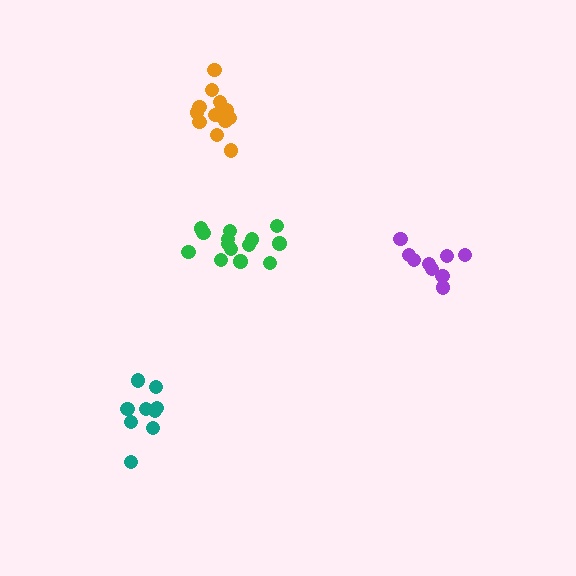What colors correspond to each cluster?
The clusters are colored: green, orange, teal, purple.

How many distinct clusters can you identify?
There are 4 distinct clusters.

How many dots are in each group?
Group 1: 14 dots, Group 2: 14 dots, Group 3: 9 dots, Group 4: 9 dots (46 total).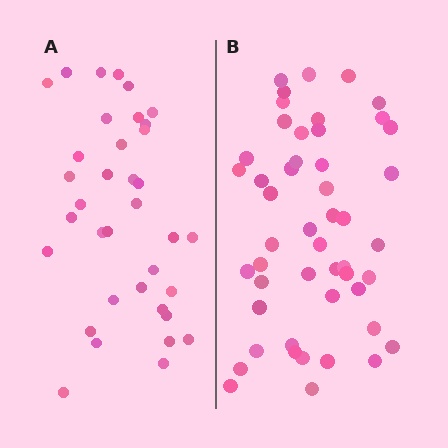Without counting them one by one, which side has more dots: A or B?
Region B (the right region) has more dots.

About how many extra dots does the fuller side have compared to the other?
Region B has approximately 15 more dots than region A.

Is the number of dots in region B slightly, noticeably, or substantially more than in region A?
Region B has noticeably more, but not dramatically so. The ratio is roughly 1.4 to 1.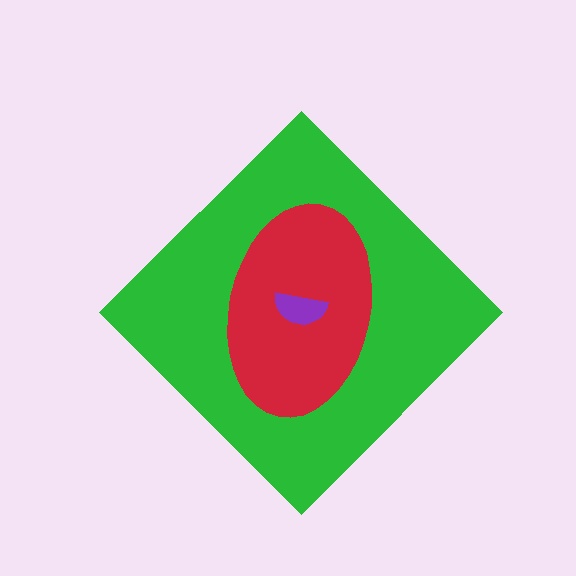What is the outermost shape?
The green diamond.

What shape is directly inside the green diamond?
The red ellipse.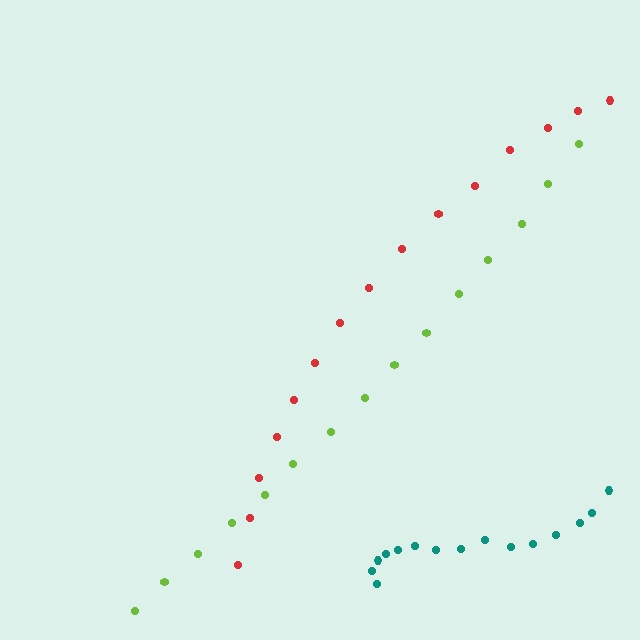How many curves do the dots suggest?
There are 3 distinct paths.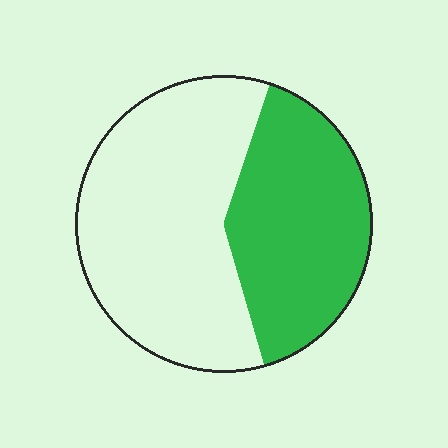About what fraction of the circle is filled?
About two fifths (2/5).